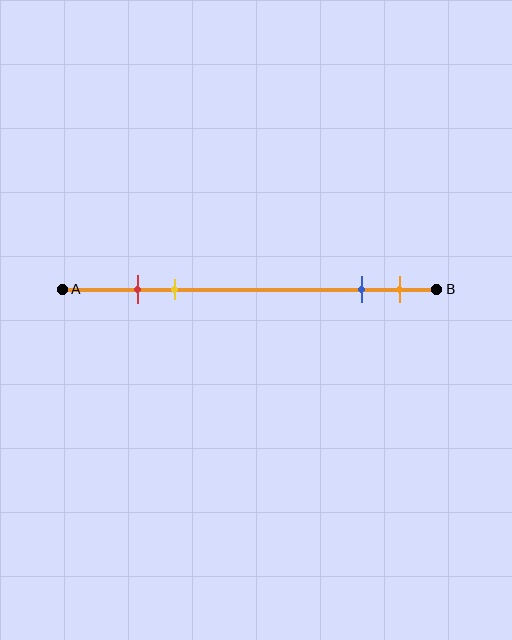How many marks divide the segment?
There are 4 marks dividing the segment.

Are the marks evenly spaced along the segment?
No, the marks are not evenly spaced.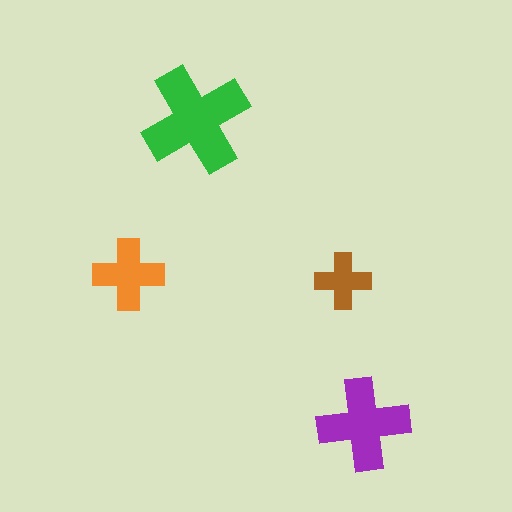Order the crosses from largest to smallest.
the green one, the purple one, the orange one, the brown one.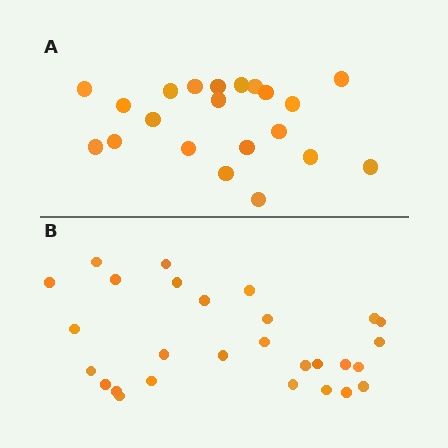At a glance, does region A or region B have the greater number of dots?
Region B (the bottom region) has more dots.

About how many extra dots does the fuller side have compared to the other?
Region B has roughly 8 or so more dots than region A.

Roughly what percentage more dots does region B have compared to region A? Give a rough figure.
About 35% more.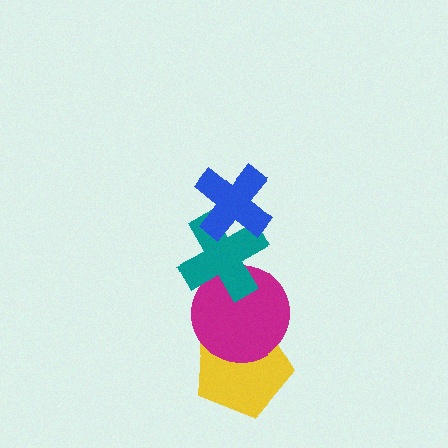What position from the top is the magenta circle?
The magenta circle is 3rd from the top.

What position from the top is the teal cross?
The teal cross is 2nd from the top.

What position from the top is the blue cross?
The blue cross is 1st from the top.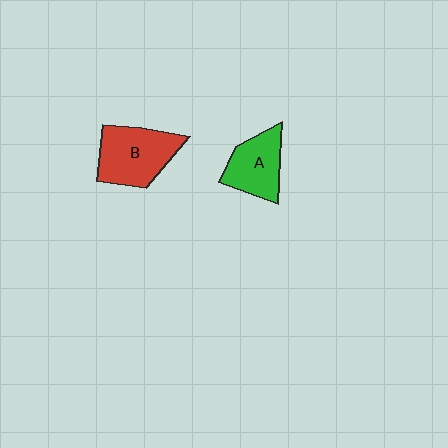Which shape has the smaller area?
Shape A (green).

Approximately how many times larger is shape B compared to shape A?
Approximately 1.3 times.